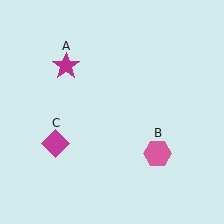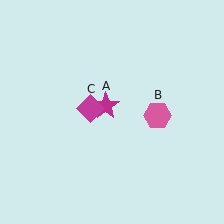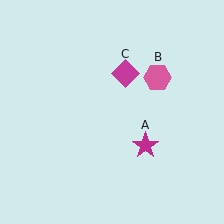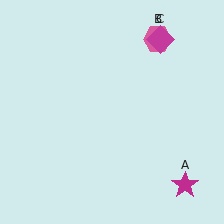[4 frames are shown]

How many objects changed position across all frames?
3 objects changed position: magenta star (object A), pink hexagon (object B), magenta diamond (object C).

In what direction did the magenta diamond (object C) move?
The magenta diamond (object C) moved up and to the right.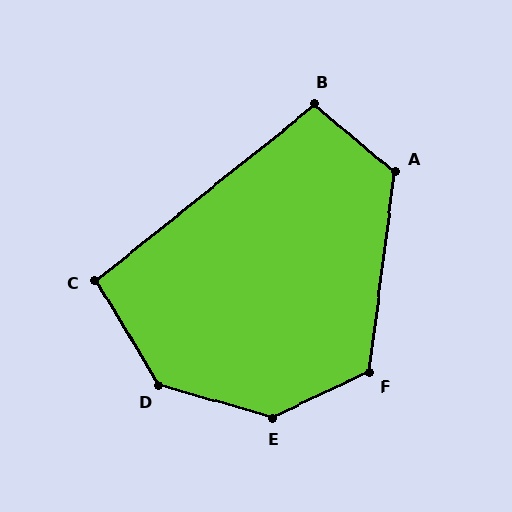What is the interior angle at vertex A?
Approximately 123 degrees (obtuse).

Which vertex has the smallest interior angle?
C, at approximately 98 degrees.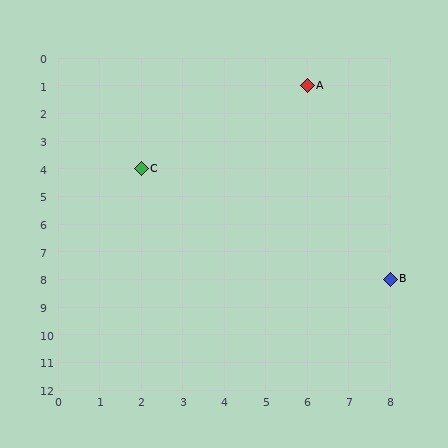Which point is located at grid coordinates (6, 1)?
Point A is at (6, 1).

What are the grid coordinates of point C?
Point C is at grid coordinates (2, 4).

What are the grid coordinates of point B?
Point B is at grid coordinates (8, 8).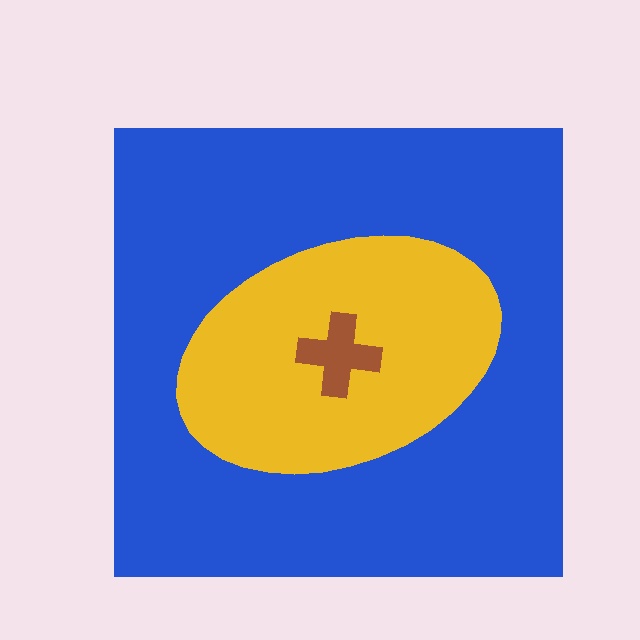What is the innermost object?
The brown cross.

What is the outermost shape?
The blue square.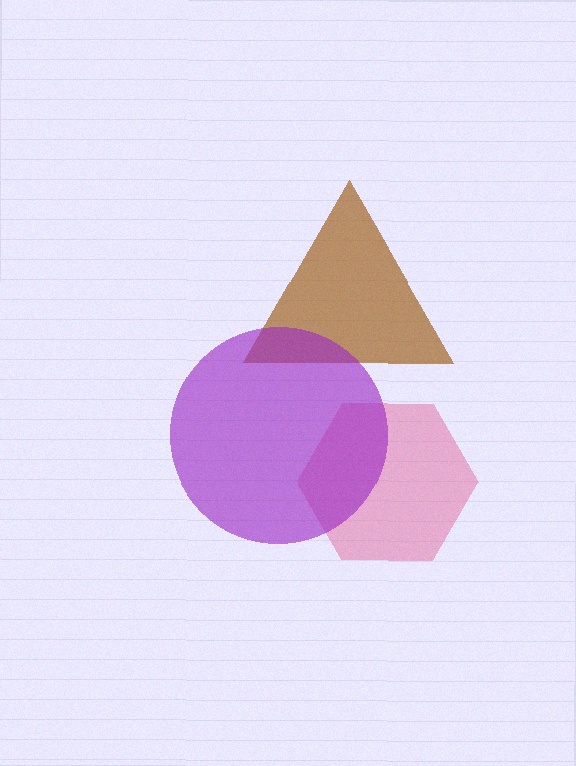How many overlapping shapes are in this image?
There are 3 overlapping shapes in the image.